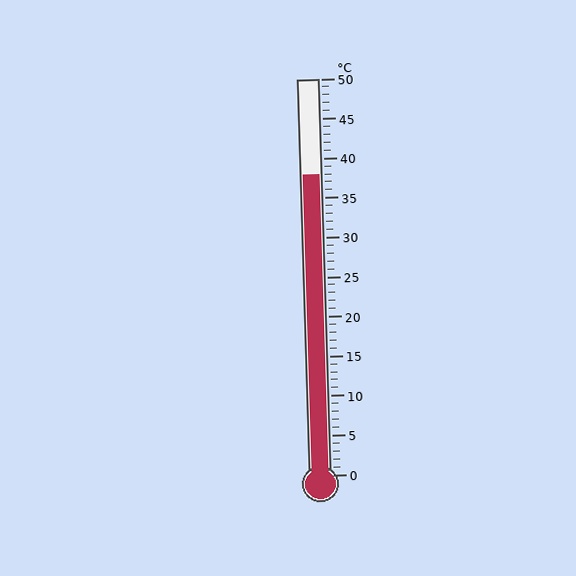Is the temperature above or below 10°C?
The temperature is above 10°C.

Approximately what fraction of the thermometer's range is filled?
The thermometer is filled to approximately 75% of its range.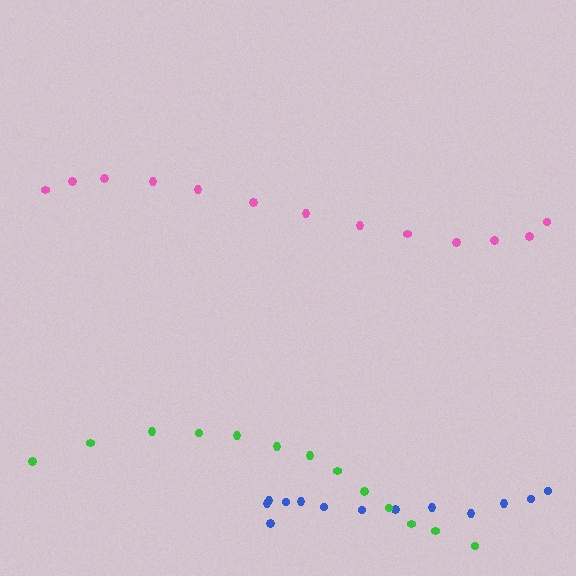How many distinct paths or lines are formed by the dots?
There are 3 distinct paths.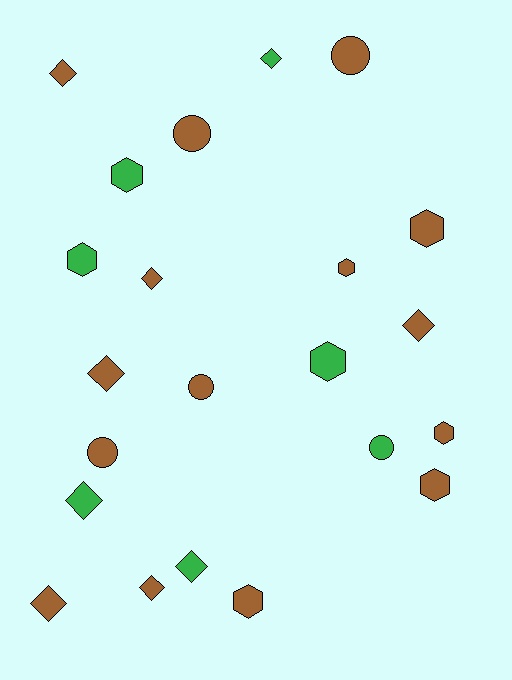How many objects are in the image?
There are 22 objects.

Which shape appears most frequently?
Diamond, with 9 objects.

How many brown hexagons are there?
There are 5 brown hexagons.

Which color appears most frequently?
Brown, with 15 objects.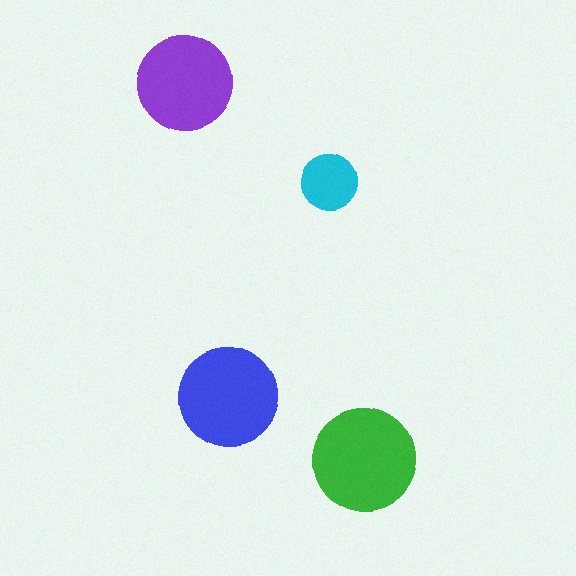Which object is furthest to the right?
The green circle is rightmost.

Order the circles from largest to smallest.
the green one, the blue one, the purple one, the cyan one.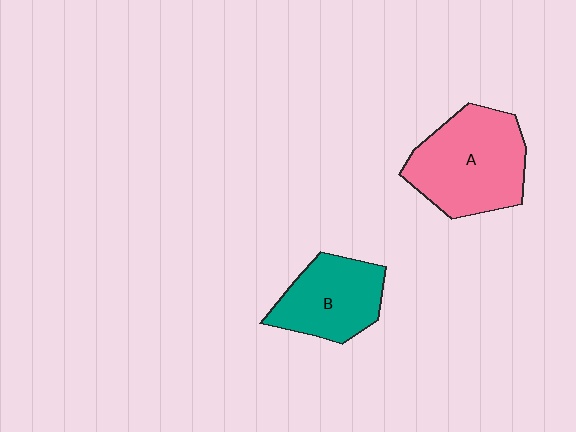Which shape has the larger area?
Shape A (pink).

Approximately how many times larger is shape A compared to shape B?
Approximately 1.4 times.